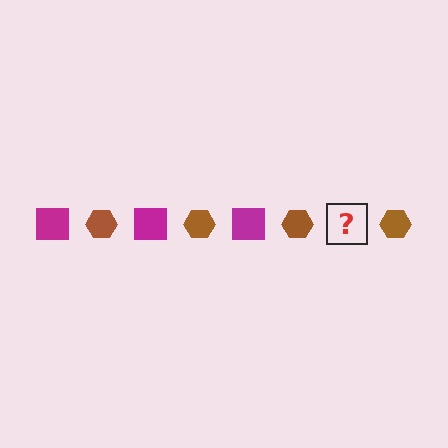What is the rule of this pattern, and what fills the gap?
The rule is that the pattern alternates between magenta square and brown hexagon. The gap should be filled with a magenta square.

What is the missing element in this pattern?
The missing element is a magenta square.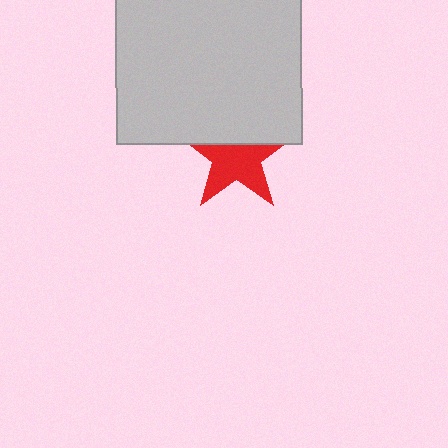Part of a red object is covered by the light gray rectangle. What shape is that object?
It is a star.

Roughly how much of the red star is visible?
About half of it is visible (roughly 63%).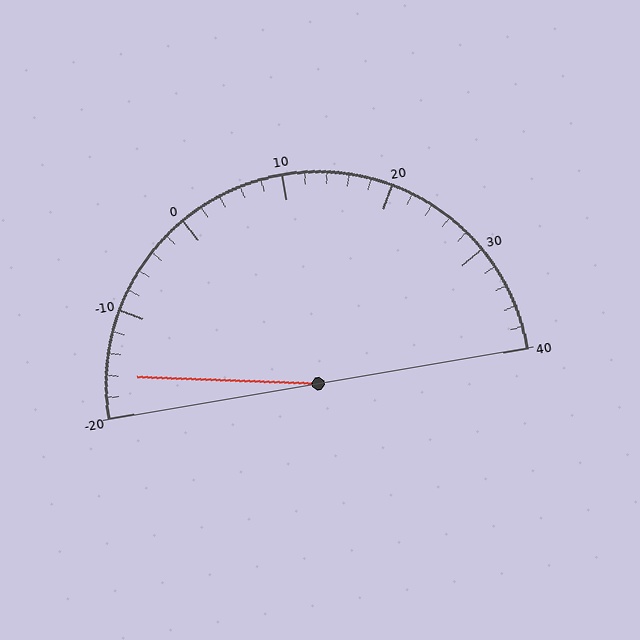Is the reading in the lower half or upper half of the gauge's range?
The reading is in the lower half of the range (-20 to 40).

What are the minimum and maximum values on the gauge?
The gauge ranges from -20 to 40.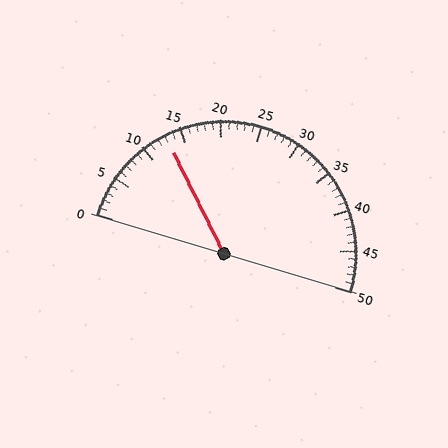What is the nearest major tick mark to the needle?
The nearest major tick mark is 15.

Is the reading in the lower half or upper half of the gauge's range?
The reading is in the lower half of the range (0 to 50).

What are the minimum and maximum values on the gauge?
The gauge ranges from 0 to 50.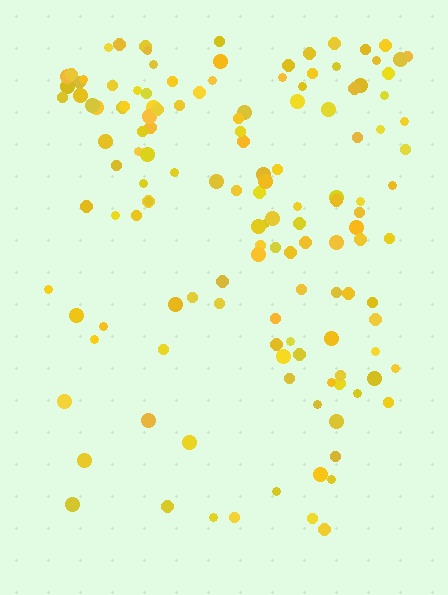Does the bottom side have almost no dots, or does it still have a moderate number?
Still a moderate number, just noticeably fewer than the top.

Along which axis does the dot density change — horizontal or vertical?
Vertical.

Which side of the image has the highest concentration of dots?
The top.